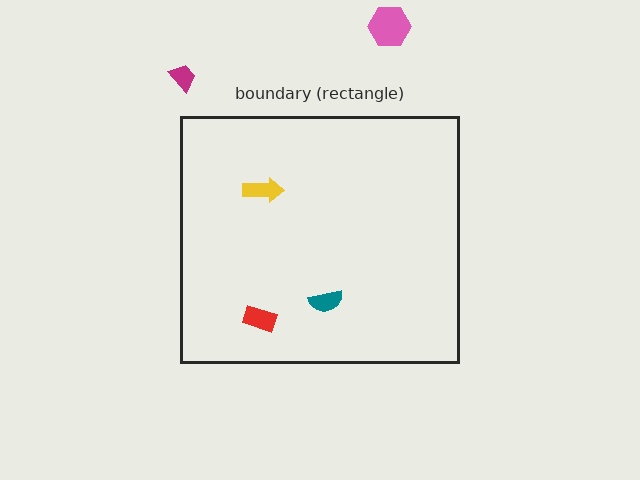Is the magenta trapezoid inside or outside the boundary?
Outside.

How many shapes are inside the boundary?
3 inside, 2 outside.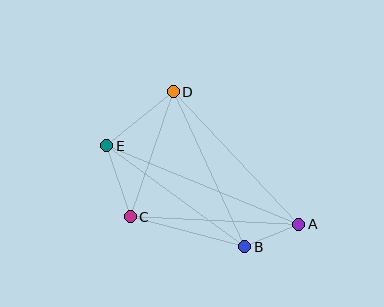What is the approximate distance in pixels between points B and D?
The distance between B and D is approximately 171 pixels.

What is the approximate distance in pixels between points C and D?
The distance between C and D is approximately 132 pixels.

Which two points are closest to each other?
Points A and B are closest to each other.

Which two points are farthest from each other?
Points A and E are farthest from each other.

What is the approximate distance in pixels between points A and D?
The distance between A and D is approximately 182 pixels.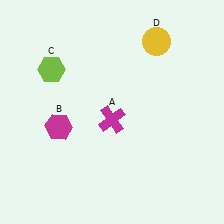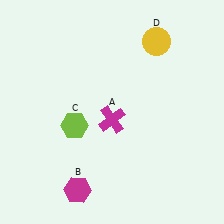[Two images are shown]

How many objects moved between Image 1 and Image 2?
2 objects moved between the two images.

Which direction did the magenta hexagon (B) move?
The magenta hexagon (B) moved down.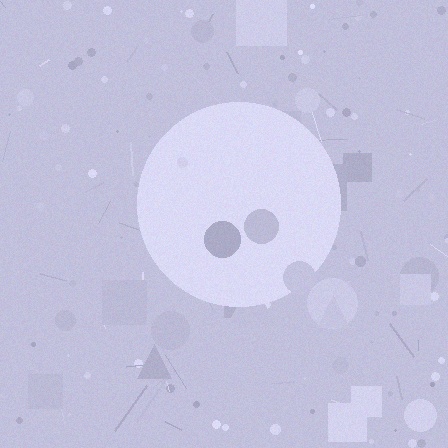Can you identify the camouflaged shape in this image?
The camouflaged shape is a circle.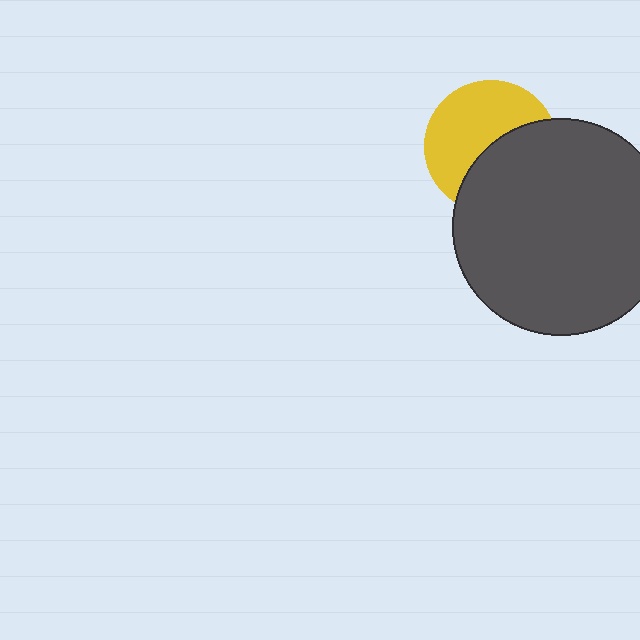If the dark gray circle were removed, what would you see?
You would see the complete yellow circle.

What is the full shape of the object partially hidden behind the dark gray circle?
The partially hidden object is a yellow circle.